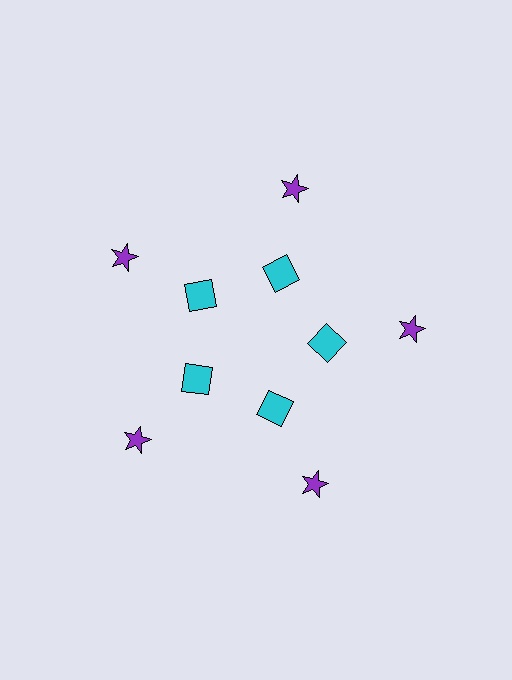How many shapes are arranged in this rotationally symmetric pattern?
There are 10 shapes, arranged in 5 groups of 2.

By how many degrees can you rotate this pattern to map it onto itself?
The pattern maps onto itself every 72 degrees of rotation.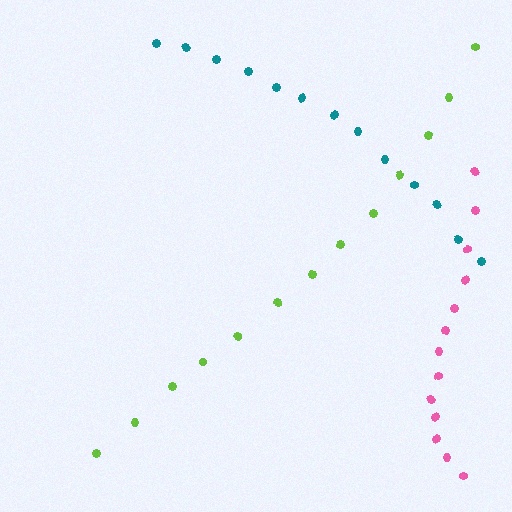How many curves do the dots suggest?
There are 3 distinct paths.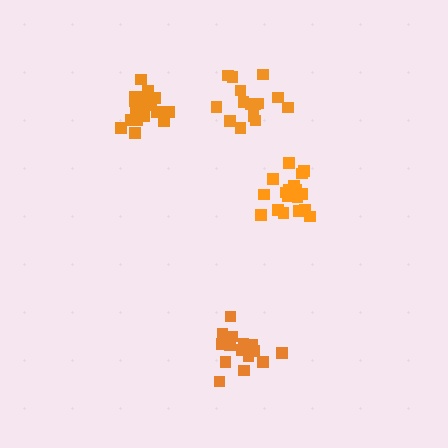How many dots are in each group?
Group 1: 15 dots, Group 2: 15 dots, Group 3: 18 dots, Group 4: 21 dots (69 total).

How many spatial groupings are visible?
There are 4 spatial groupings.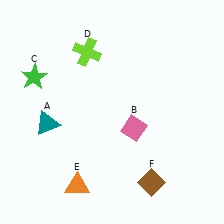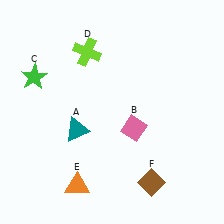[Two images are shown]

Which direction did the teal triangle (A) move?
The teal triangle (A) moved right.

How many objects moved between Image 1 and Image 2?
1 object moved between the two images.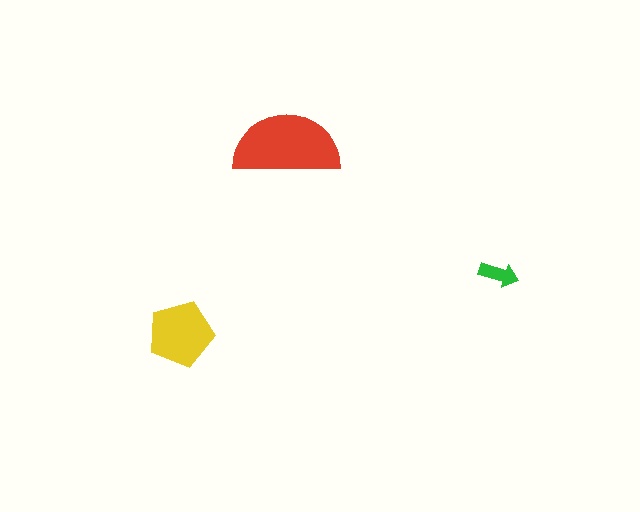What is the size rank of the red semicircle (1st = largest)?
1st.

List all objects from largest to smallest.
The red semicircle, the yellow pentagon, the green arrow.